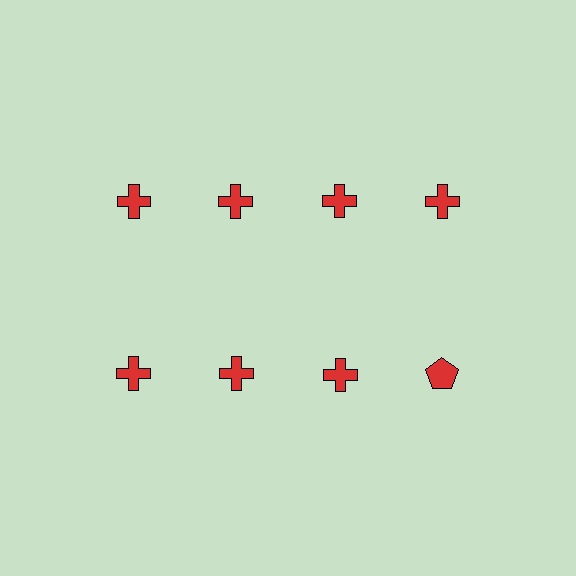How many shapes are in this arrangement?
There are 8 shapes arranged in a grid pattern.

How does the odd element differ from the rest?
It has a different shape: pentagon instead of cross.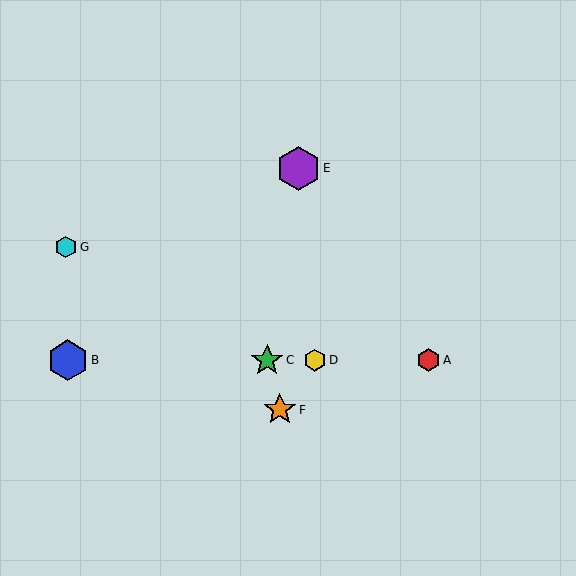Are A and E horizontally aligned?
No, A is at y≈360 and E is at y≈169.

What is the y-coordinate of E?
Object E is at y≈169.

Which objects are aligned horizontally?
Objects A, B, C, D are aligned horizontally.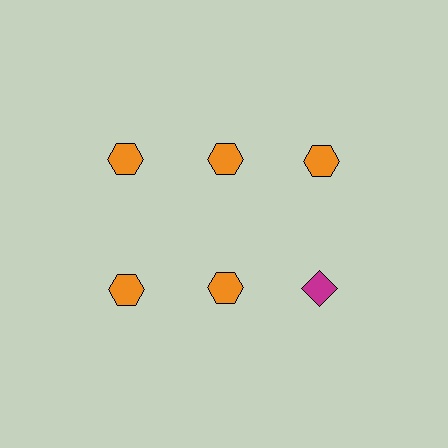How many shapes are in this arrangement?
There are 6 shapes arranged in a grid pattern.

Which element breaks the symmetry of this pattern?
The magenta diamond in the second row, center column breaks the symmetry. All other shapes are orange hexagons.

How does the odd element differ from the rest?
It differs in both color (magenta instead of orange) and shape (diamond instead of hexagon).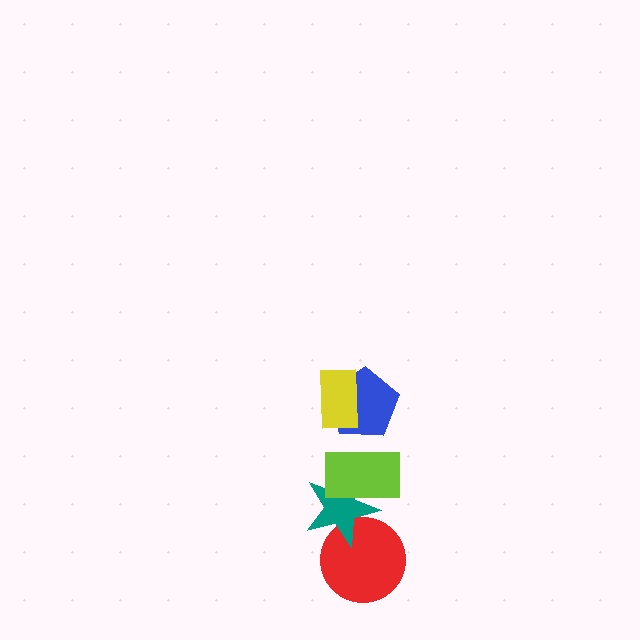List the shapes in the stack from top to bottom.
From top to bottom: the yellow rectangle, the blue pentagon, the lime rectangle, the teal star, the red circle.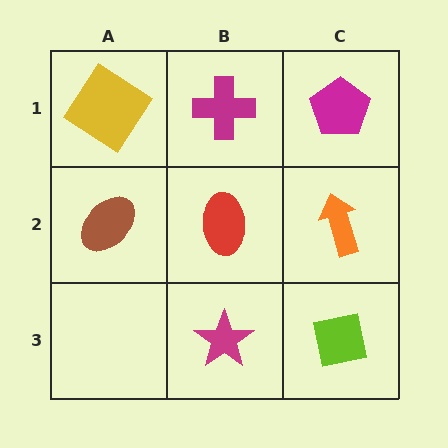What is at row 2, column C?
An orange arrow.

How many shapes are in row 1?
3 shapes.